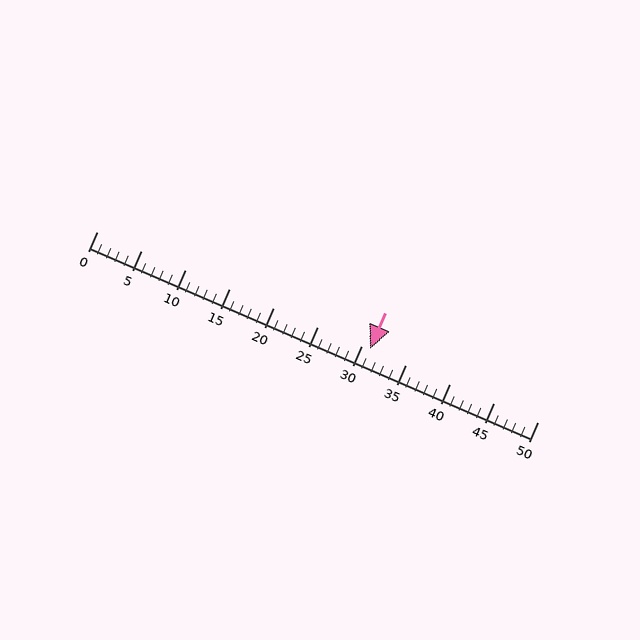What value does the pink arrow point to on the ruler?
The pink arrow points to approximately 31.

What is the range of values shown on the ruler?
The ruler shows values from 0 to 50.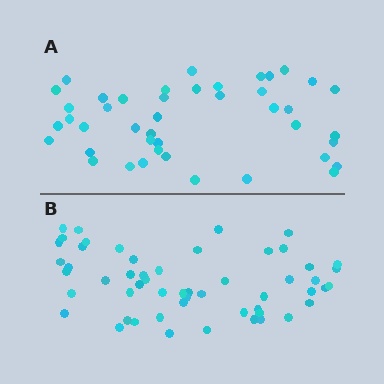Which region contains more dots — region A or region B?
Region B (the bottom region) has more dots.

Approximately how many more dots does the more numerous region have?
Region B has roughly 12 or so more dots than region A.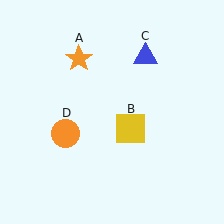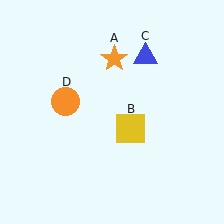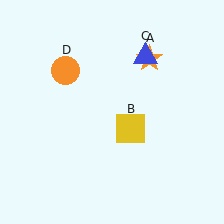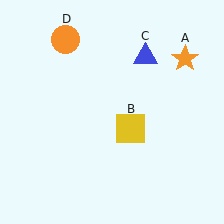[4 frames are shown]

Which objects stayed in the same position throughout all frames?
Yellow square (object B) and blue triangle (object C) remained stationary.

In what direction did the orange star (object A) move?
The orange star (object A) moved right.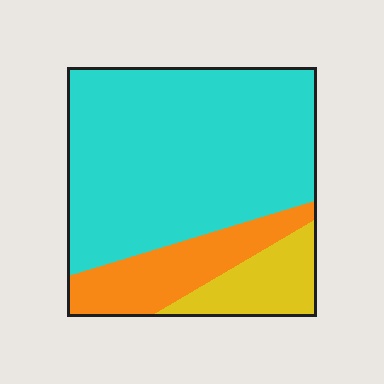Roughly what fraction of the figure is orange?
Orange takes up between a sixth and a third of the figure.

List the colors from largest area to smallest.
From largest to smallest: cyan, orange, yellow.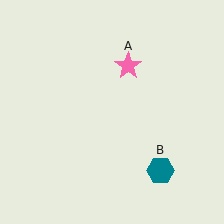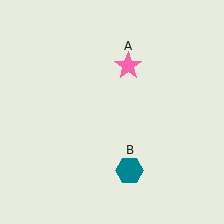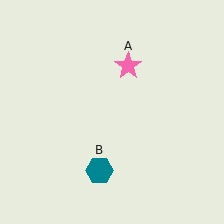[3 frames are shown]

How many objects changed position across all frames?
1 object changed position: teal hexagon (object B).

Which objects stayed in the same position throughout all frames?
Pink star (object A) remained stationary.